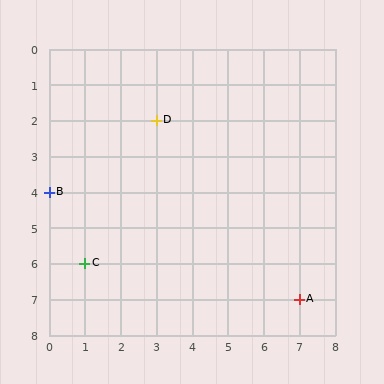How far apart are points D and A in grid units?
Points D and A are 4 columns and 5 rows apart (about 6.4 grid units diagonally).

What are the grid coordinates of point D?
Point D is at grid coordinates (3, 2).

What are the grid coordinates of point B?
Point B is at grid coordinates (0, 4).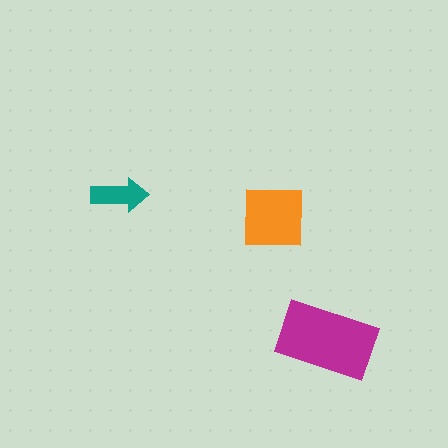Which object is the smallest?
The teal arrow.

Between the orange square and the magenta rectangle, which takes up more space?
The magenta rectangle.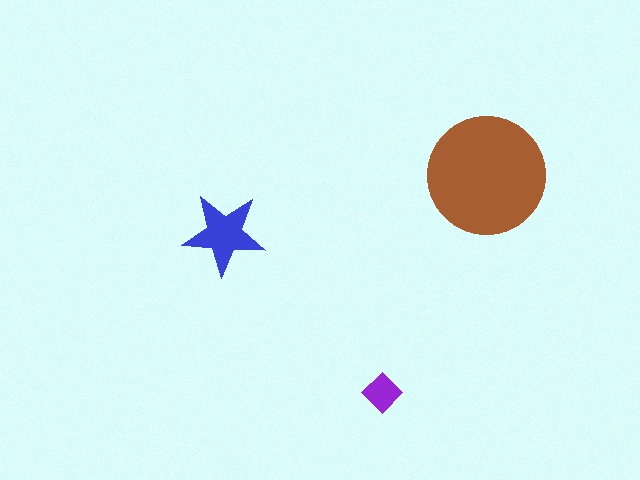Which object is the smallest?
The purple diamond.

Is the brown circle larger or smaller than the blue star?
Larger.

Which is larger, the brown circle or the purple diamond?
The brown circle.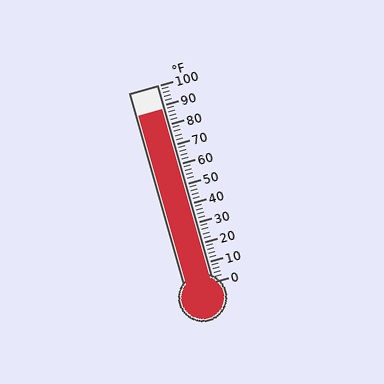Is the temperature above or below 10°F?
The temperature is above 10°F.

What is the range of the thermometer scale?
The thermometer scale ranges from 0°F to 100°F.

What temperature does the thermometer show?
The thermometer shows approximately 88°F.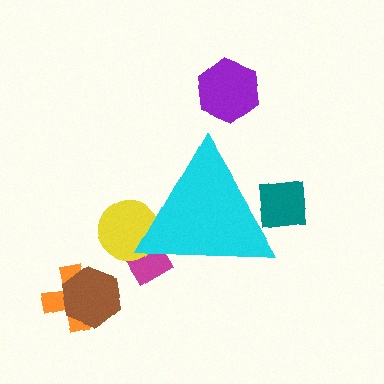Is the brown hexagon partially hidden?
No, the brown hexagon is fully visible.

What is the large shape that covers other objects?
A cyan triangle.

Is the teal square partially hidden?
Yes, the teal square is partially hidden behind the cyan triangle.